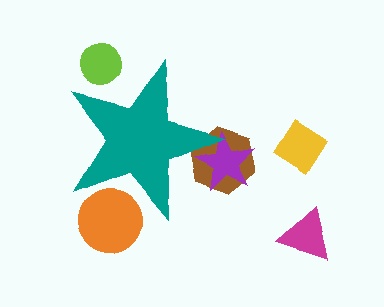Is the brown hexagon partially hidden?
Yes, the brown hexagon is partially hidden behind the teal star.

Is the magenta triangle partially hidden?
No, the magenta triangle is fully visible.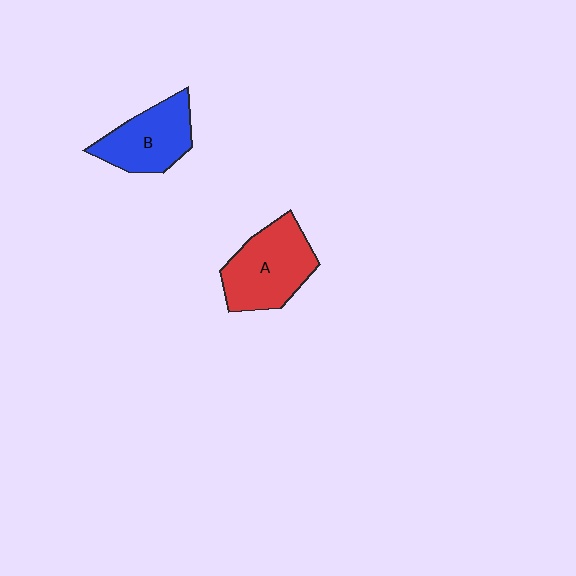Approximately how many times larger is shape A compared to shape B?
Approximately 1.2 times.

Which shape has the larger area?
Shape A (red).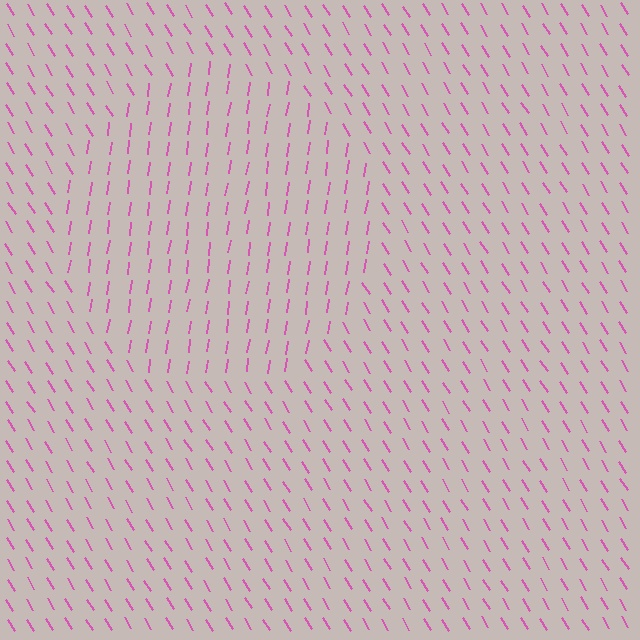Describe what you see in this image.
The image is filled with small pink line segments. A circle region in the image has lines oriented differently from the surrounding lines, creating a visible texture boundary.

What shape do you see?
I see a circle.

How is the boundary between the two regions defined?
The boundary is defined purely by a change in line orientation (approximately 40 degrees difference). All lines are the same color and thickness.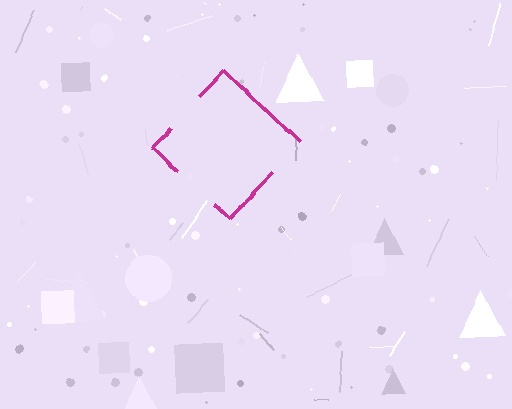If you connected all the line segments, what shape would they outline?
They would outline a diamond.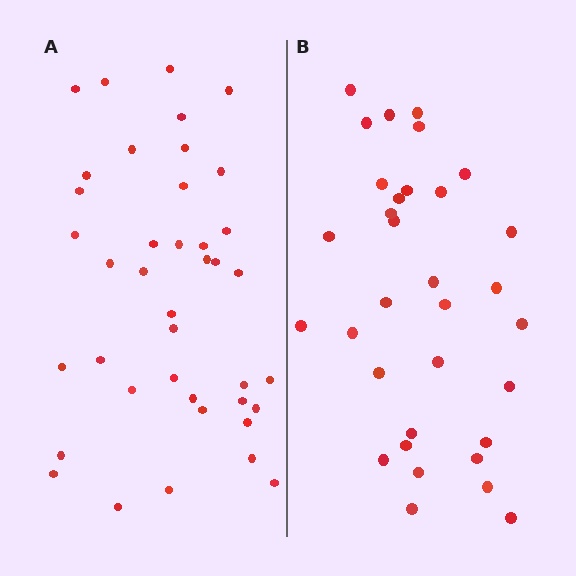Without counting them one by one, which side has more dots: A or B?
Region A (the left region) has more dots.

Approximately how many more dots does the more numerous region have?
Region A has roughly 8 or so more dots than region B.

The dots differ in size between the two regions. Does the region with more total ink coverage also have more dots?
No. Region B has more total ink coverage because its dots are larger, but region A actually contains more individual dots. Total area can be misleading — the number of items is what matters here.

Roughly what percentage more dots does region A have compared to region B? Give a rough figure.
About 20% more.